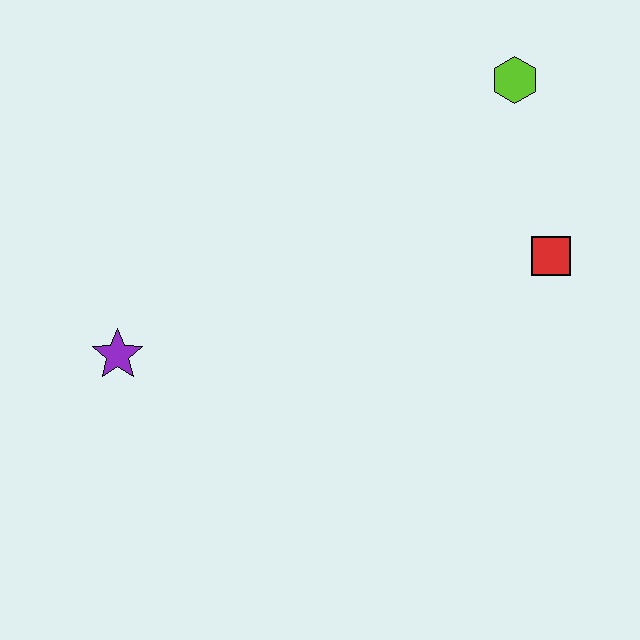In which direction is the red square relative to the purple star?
The red square is to the right of the purple star.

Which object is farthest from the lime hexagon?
The purple star is farthest from the lime hexagon.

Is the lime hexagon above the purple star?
Yes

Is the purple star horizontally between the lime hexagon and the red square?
No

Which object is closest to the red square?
The lime hexagon is closest to the red square.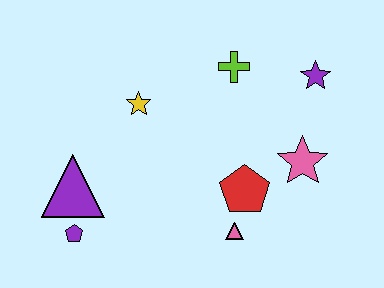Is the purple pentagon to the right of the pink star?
No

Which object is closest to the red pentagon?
The pink triangle is closest to the red pentagon.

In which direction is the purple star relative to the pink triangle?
The purple star is above the pink triangle.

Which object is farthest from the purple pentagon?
The purple star is farthest from the purple pentagon.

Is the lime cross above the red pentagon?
Yes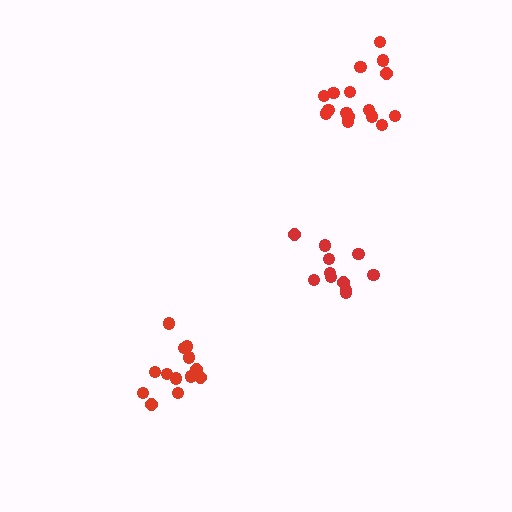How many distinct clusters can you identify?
There are 3 distinct clusters.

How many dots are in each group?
Group 1: 16 dots, Group 2: 11 dots, Group 3: 13 dots (40 total).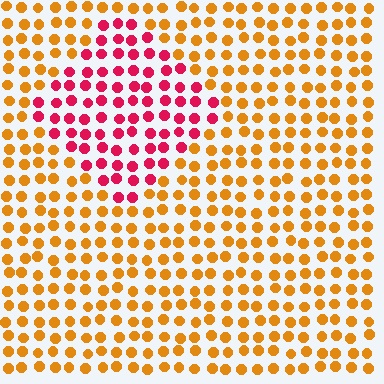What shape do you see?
I see a diamond.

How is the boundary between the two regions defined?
The boundary is defined purely by a slight shift in hue (about 54 degrees). Spacing, size, and orientation are identical on both sides.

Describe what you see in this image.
The image is filled with small orange elements in a uniform arrangement. A diamond-shaped region is visible where the elements are tinted to a slightly different hue, forming a subtle color boundary.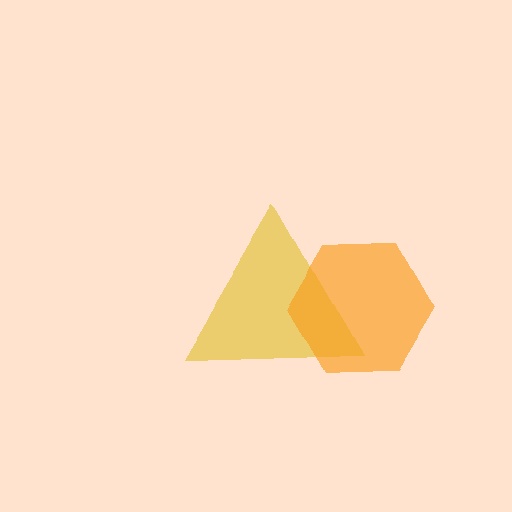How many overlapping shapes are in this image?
There are 2 overlapping shapes in the image.